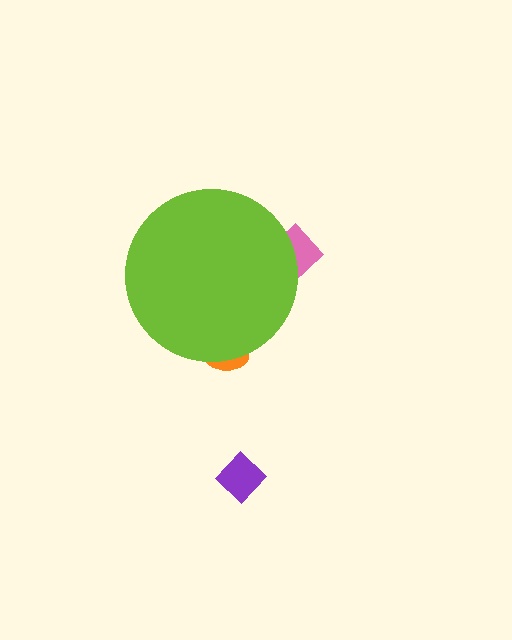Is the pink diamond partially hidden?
Yes, the pink diamond is partially hidden behind the lime circle.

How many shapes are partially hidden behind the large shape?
2 shapes are partially hidden.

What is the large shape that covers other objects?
A lime circle.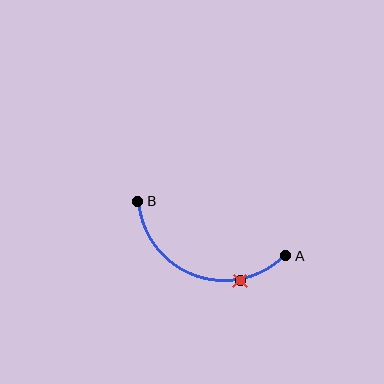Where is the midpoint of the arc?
The arc midpoint is the point on the curve farthest from the straight line joining A and B. It sits below that line.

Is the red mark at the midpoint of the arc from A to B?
No. The red mark lies on the arc but is closer to endpoint A. The arc midpoint would be at the point on the curve equidistant along the arc from both A and B.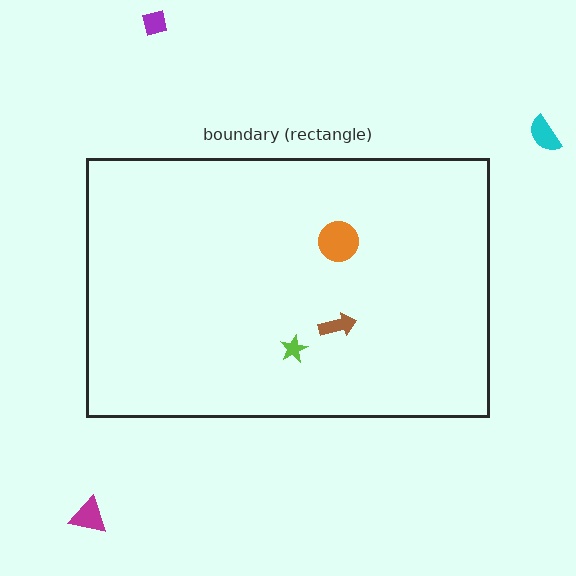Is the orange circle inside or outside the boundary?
Inside.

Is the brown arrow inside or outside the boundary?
Inside.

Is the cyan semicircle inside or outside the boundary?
Outside.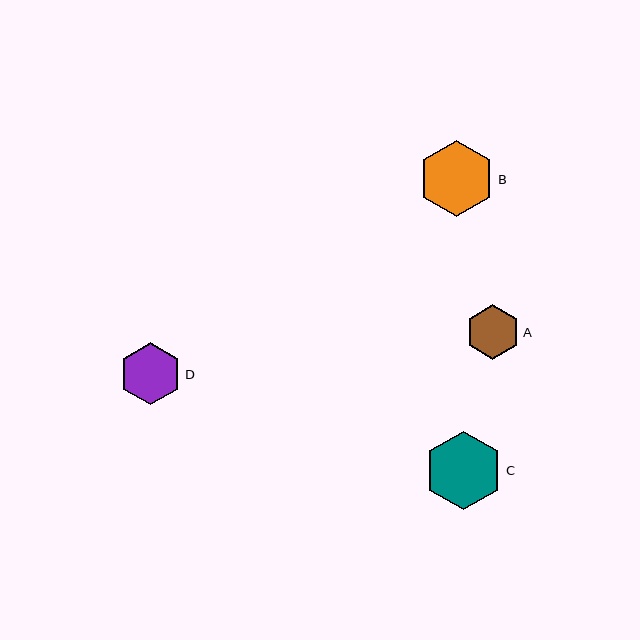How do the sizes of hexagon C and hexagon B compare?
Hexagon C and hexagon B are approximately the same size.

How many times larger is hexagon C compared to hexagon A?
Hexagon C is approximately 1.5 times the size of hexagon A.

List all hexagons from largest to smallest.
From largest to smallest: C, B, D, A.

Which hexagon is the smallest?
Hexagon A is the smallest with a size of approximately 54 pixels.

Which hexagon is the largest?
Hexagon C is the largest with a size of approximately 79 pixels.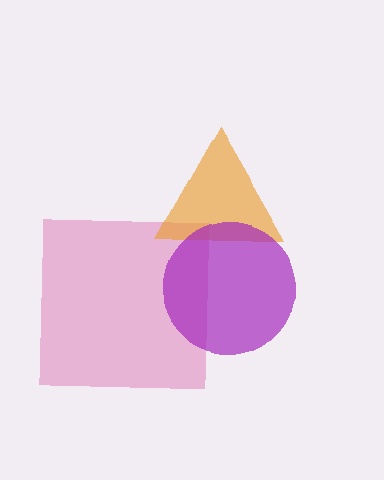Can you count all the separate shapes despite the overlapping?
Yes, there are 3 separate shapes.